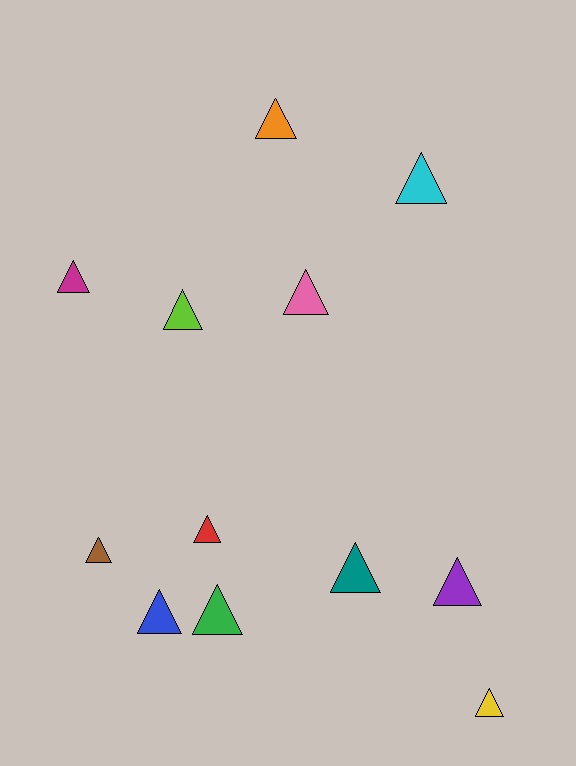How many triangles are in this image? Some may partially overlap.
There are 12 triangles.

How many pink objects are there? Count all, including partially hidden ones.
There is 1 pink object.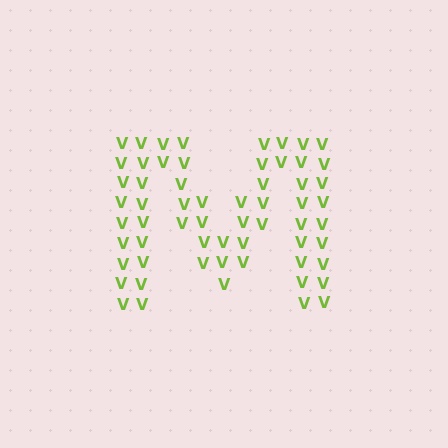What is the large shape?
The large shape is the letter M.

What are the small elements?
The small elements are letter V's.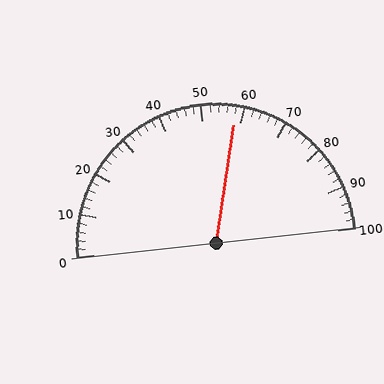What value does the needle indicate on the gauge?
The needle indicates approximately 58.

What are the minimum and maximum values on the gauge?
The gauge ranges from 0 to 100.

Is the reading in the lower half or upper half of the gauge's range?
The reading is in the upper half of the range (0 to 100).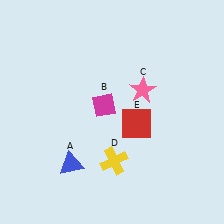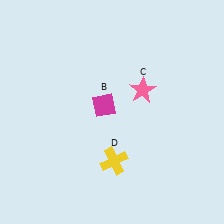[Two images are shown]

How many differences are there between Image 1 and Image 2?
There are 2 differences between the two images.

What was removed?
The blue triangle (A), the red square (E) were removed in Image 2.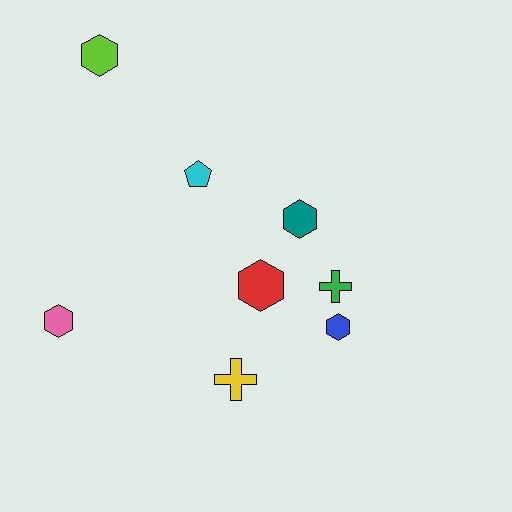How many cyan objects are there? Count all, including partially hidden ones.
There is 1 cyan object.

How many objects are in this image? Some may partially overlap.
There are 8 objects.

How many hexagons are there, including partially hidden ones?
There are 5 hexagons.